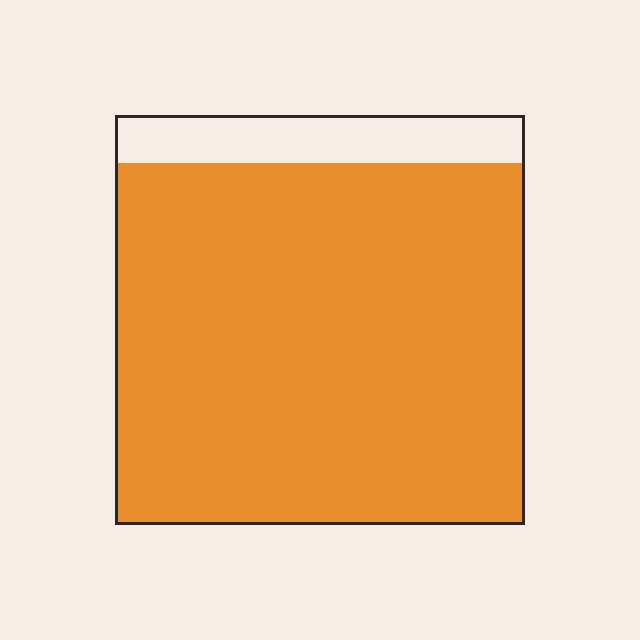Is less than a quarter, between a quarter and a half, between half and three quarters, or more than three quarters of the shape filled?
More than three quarters.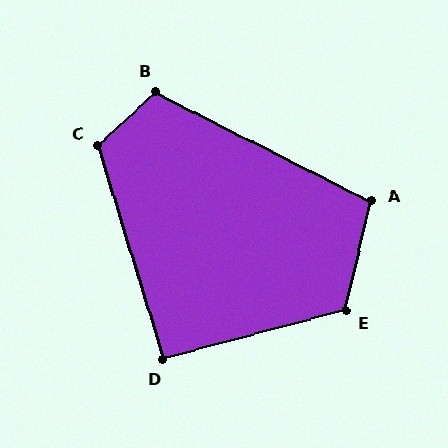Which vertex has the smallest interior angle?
D, at approximately 92 degrees.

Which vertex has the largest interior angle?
E, at approximately 118 degrees.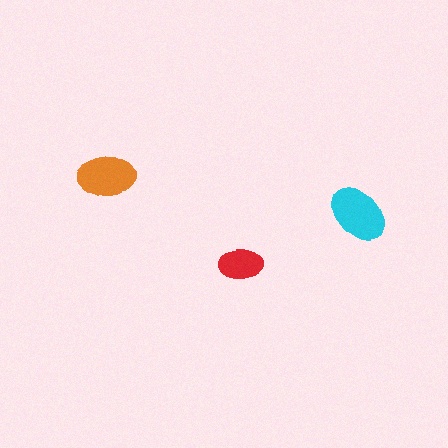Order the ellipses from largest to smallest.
the cyan one, the orange one, the red one.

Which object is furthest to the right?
The cyan ellipse is rightmost.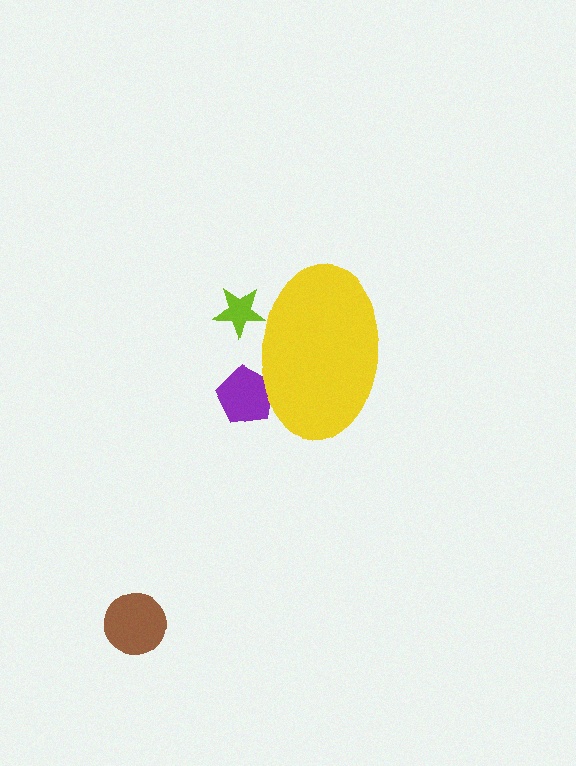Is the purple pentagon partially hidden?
Yes, the purple pentagon is partially hidden behind the yellow ellipse.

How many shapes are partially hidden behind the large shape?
2 shapes are partially hidden.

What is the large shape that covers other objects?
A yellow ellipse.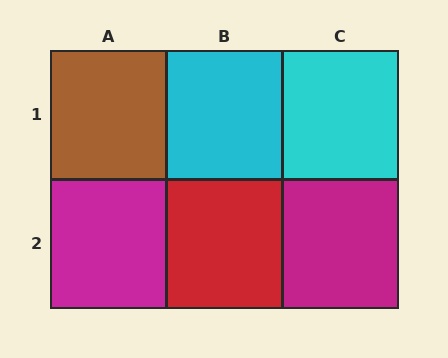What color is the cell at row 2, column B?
Red.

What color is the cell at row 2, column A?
Magenta.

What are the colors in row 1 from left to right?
Brown, cyan, cyan.